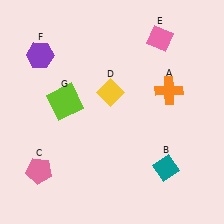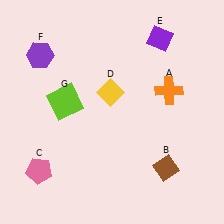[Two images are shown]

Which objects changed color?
B changed from teal to brown. E changed from pink to purple.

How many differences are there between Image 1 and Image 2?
There are 2 differences between the two images.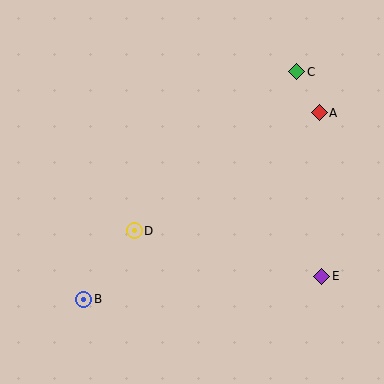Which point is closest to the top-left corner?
Point D is closest to the top-left corner.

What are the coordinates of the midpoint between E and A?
The midpoint between E and A is at (321, 195).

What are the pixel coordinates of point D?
Point D is at (134, 231).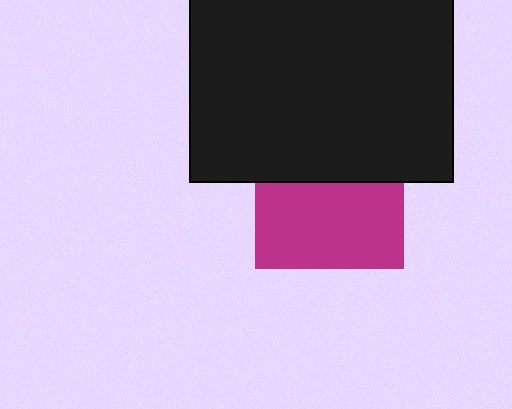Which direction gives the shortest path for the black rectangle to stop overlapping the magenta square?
Moving up gives the shortest separation.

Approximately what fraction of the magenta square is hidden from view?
Roughly 43% of the magenta square is hidden behind the black rectangle.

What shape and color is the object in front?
The object in front is a black rectangle.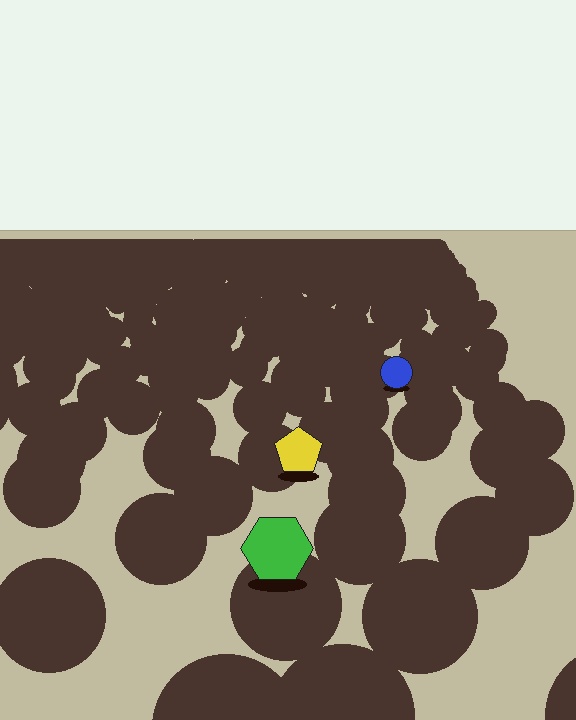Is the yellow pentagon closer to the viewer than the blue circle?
Yes. The yellow pentagon is closer — you can tell from the texture gradient: the ground texture is coarser near it.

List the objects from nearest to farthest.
From nearest to farthest: the green hexagon, the yellow pentagon, the blue circle.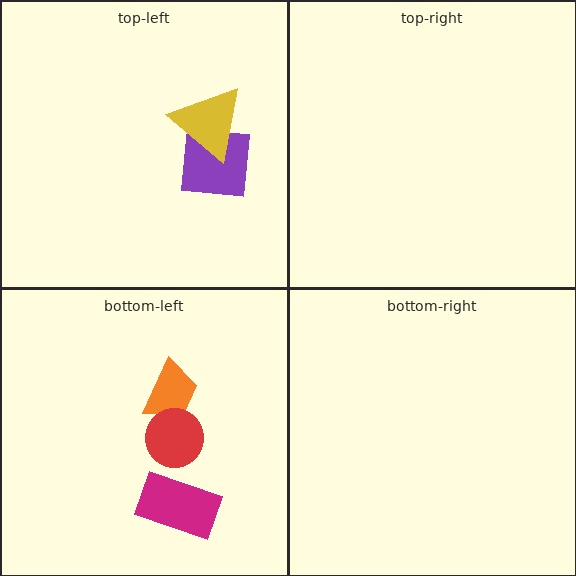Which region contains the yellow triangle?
The top-left region.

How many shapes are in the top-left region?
2.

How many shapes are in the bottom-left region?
3.